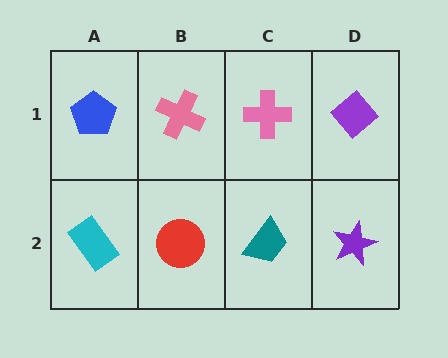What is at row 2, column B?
A red circle.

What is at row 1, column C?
A pink cross.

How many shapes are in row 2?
4 shapes.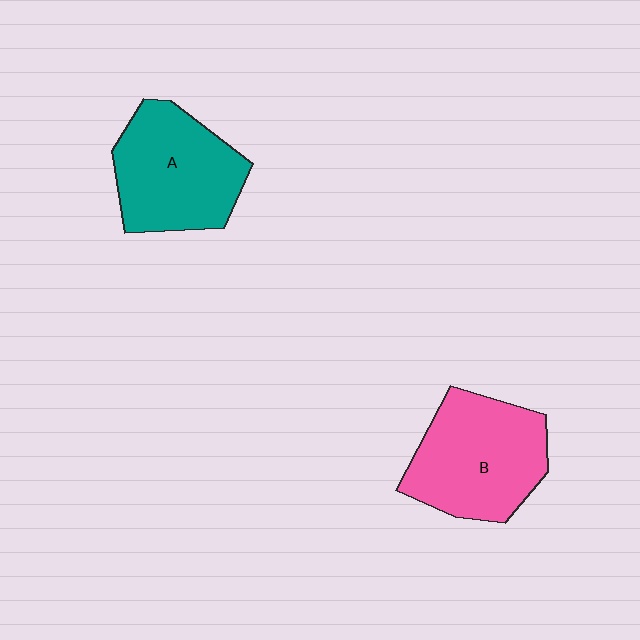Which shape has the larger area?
Shape B (pink).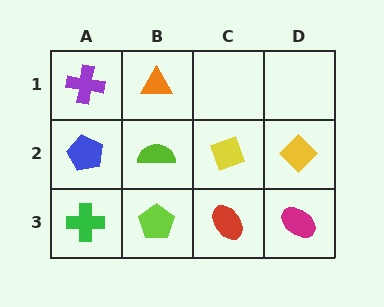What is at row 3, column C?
A red ellipse.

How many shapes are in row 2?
4 shapes.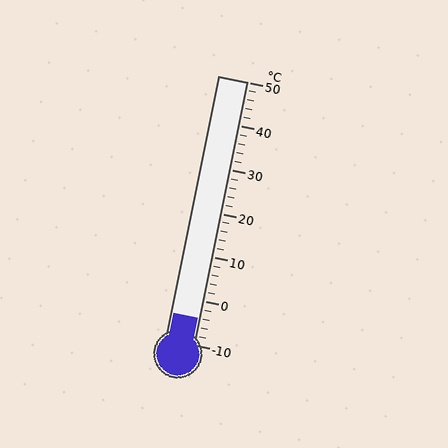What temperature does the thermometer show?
The thermometer shows approximately -4°C.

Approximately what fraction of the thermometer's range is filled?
The thermometer is filled to approximately 10% of its range.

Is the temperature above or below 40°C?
The temperature is below 40°C.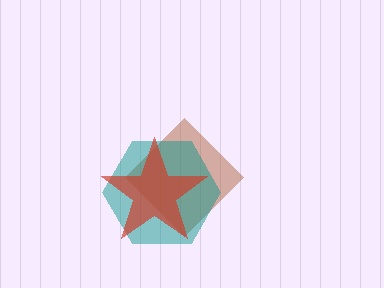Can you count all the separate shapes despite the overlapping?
Yes, there are 3 separate shapes.